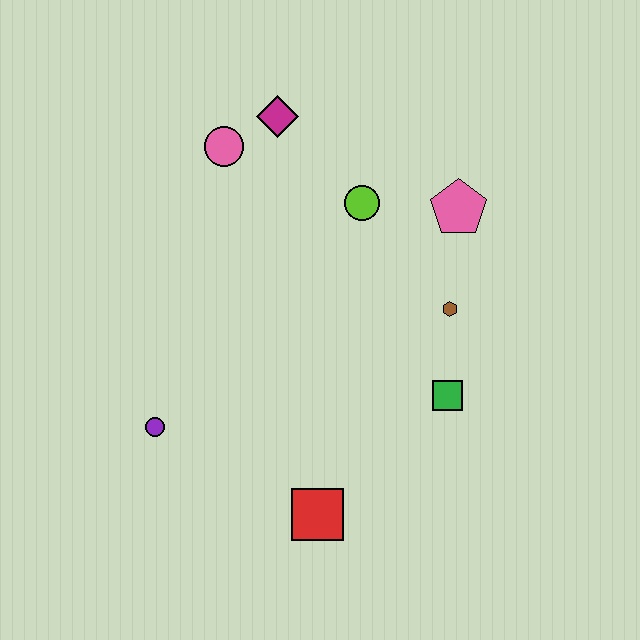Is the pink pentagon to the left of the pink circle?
No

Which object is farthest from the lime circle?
The red square is farthest from the lime circle.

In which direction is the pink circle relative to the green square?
The pink circle is above the green square.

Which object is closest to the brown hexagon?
The green square is closest to the brown hexagon.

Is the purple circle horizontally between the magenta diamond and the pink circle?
No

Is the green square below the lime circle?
Yes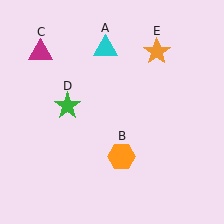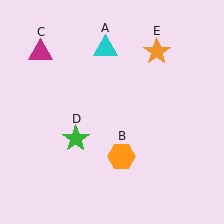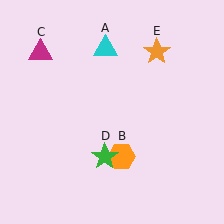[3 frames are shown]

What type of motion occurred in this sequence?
The green star (object D) rotated counterclockwise around the center of the scene.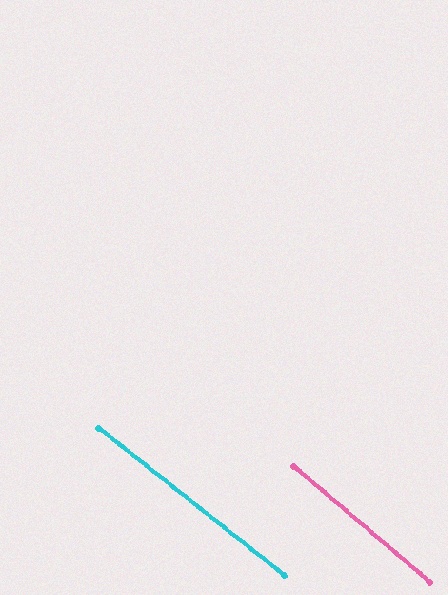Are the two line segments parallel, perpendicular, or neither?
Parallel — their directions differ by only 1.7°.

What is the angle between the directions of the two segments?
Approximately 2 degrees.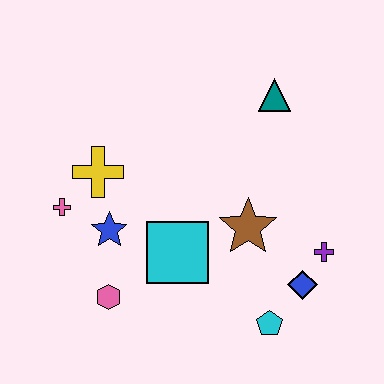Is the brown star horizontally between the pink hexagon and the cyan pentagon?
Yes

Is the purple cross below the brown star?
Yes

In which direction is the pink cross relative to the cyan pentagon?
The pink cross is to the left of the cyan pentagon.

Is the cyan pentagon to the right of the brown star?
Yes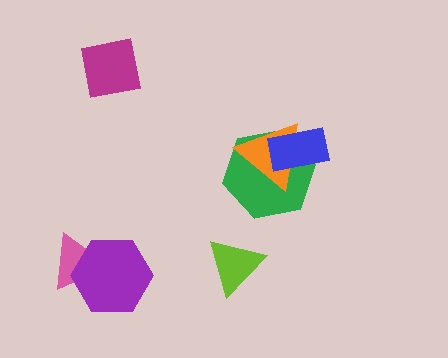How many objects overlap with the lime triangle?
0 objects overlap with the lime triangle.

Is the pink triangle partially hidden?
Yes, it is partially covered by another shape.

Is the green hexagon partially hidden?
Yes, it is partially covered by another shape.